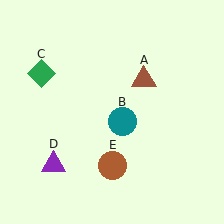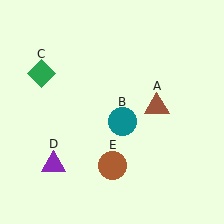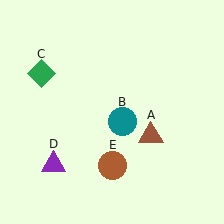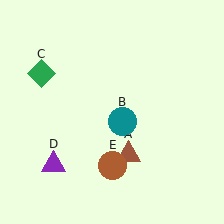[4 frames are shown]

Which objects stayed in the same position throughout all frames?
Teal circle (object B) and green diamond (object C) and purple triangle (object D) and brown circle (object E) remained stationary.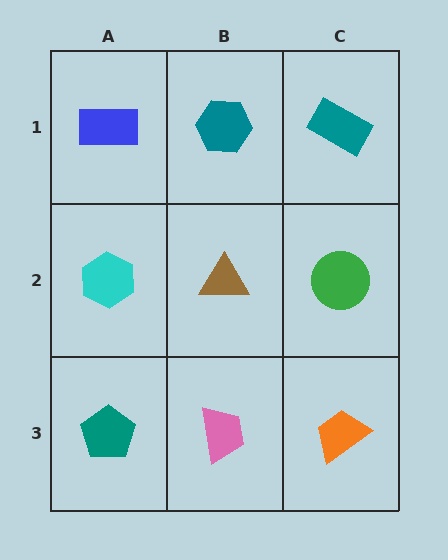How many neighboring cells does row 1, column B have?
3.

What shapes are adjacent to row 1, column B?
A brown triangle (row 2, column B), a blue rectangle (row 1, column A), a teal rectangle (row 1, column C).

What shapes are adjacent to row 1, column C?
A green circle (row 2, column C), a teal hexagon (row 1, column B).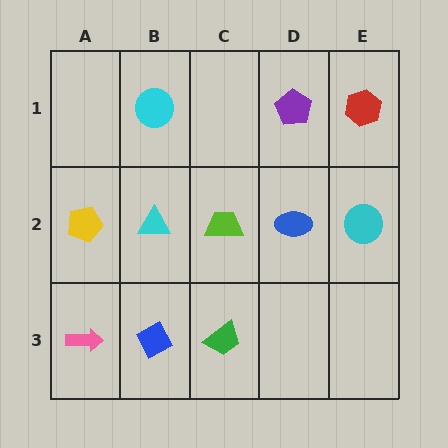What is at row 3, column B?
A blue diamond.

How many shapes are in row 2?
5 shapes.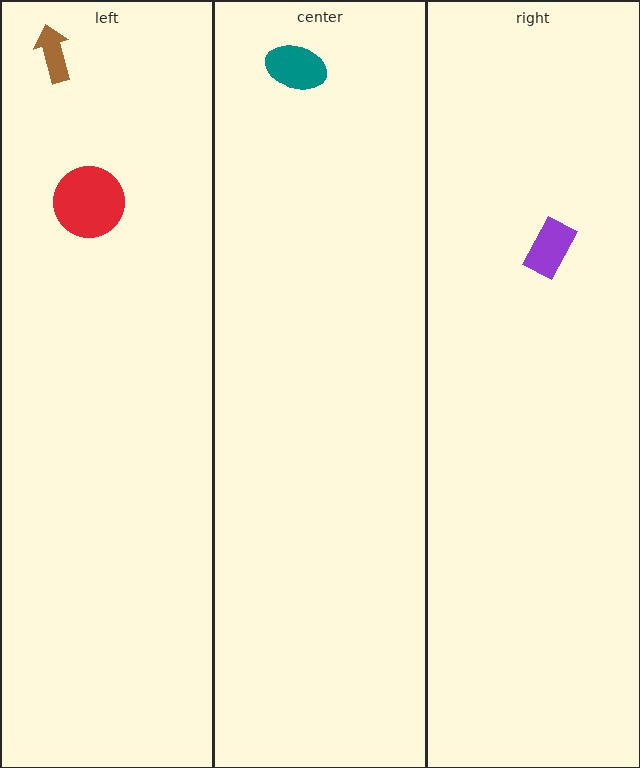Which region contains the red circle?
The left region.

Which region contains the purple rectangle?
The right region.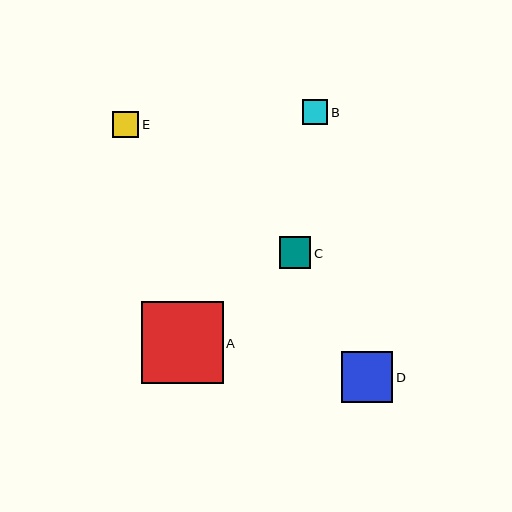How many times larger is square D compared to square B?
Square D is approximately 2.0 times the size of square B.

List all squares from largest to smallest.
From largest to smallest: A, D, C, E, B.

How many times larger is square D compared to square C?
Square D is approximately 1.6 times the size of square C.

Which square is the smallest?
Square B is the smallest with a size of approximately 25 pixels.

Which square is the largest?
Square A is the largest with a size of approximately 82 pixels.